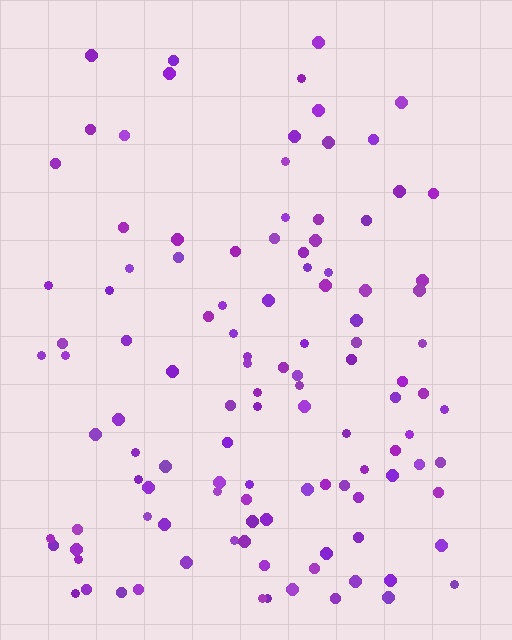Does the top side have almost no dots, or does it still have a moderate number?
Still a moderate number, just noticeably fewer than the bottom.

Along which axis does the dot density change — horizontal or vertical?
Vertical.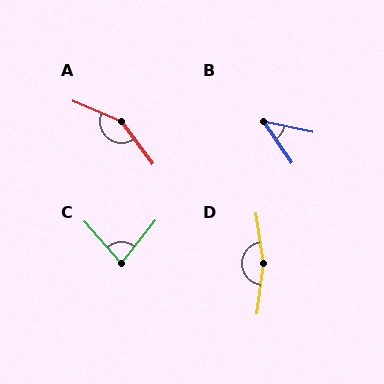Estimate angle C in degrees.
Approximately 80 degrees.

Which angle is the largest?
D, at approximately 163 degrees.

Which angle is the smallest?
B, at approximately 44 degrees.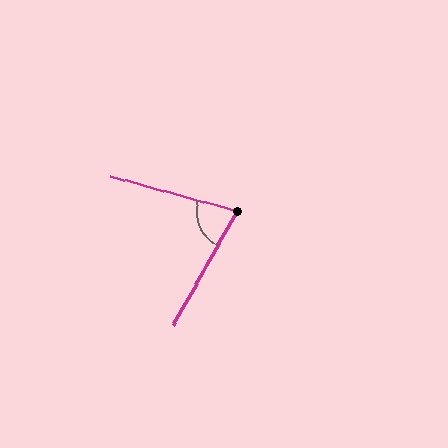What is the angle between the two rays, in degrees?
Approximately 76 degrees.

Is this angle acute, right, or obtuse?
It is acute.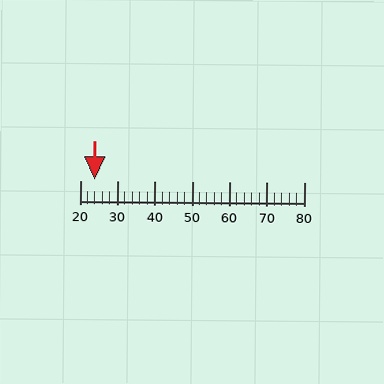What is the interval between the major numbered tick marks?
The major tick marks are spaced 10 units apart.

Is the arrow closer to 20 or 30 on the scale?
The arrow is closer to 20.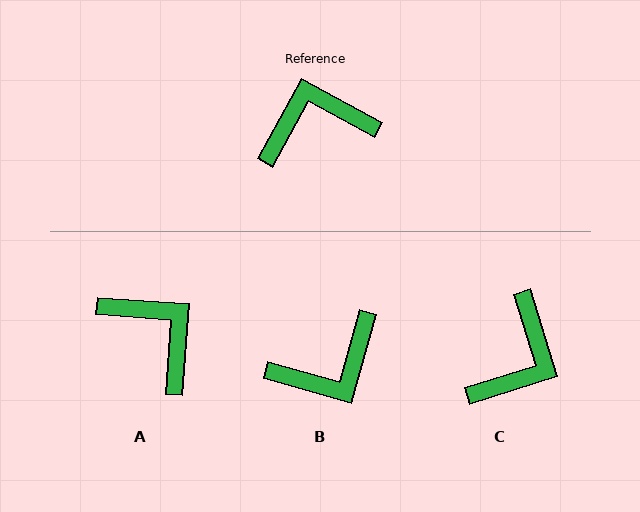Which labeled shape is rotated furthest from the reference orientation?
B, about 167 degrees away.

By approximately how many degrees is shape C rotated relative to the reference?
Approximately 134 degrees clockwise.